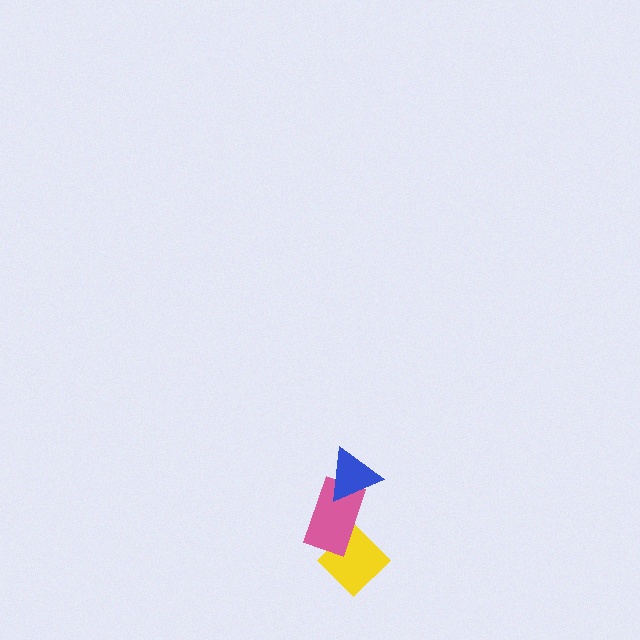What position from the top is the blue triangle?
The blue triangle is 1st from the top.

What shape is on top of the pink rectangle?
The blue triangle is on top of the pink rectangle.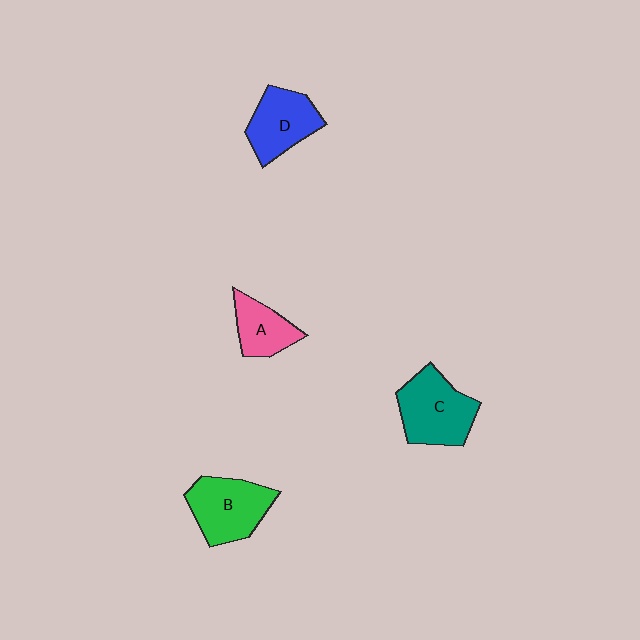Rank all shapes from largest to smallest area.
From largest to smallest: C (teal), B (green), D (blue), A (pink).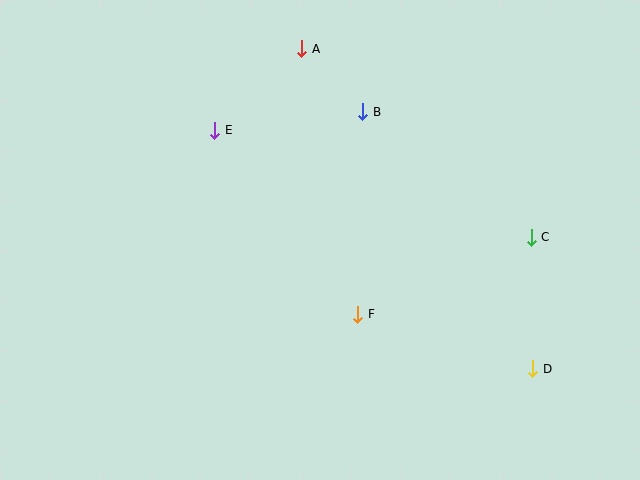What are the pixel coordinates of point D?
Point D is at (533, 369).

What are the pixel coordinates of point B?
Point B is at (363, 112).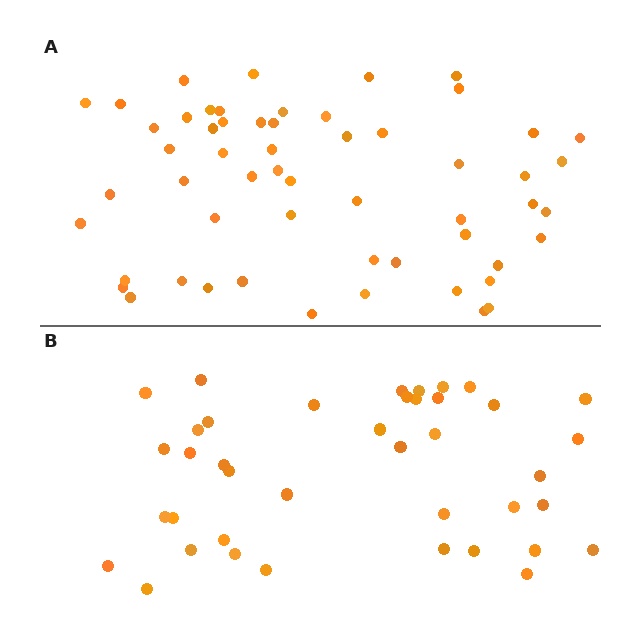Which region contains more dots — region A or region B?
Region A (the top region) has more dots.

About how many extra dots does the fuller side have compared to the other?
Region A has approximately 15 more dots than region B.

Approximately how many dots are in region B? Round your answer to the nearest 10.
About 40 dots.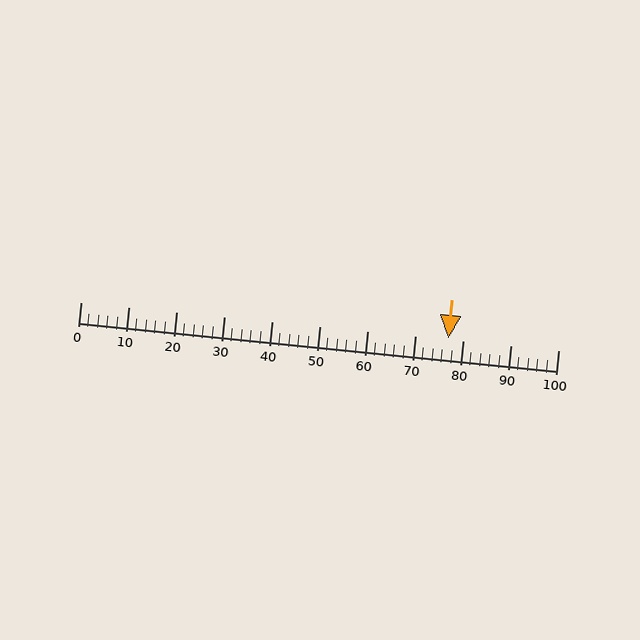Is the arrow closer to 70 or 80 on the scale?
The arrow is closer to 80.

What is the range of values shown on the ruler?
The ruler shows values from 0 to 100.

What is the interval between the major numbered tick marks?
The major tick marks are spaced 10 units apart.